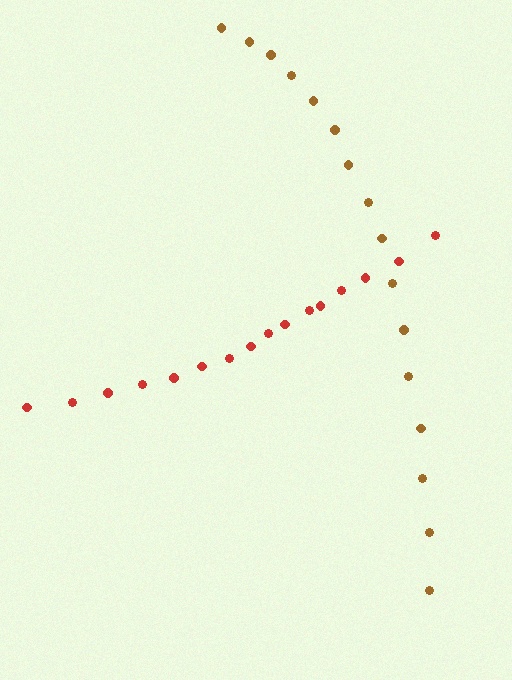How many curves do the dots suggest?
There are 2 distinct paths.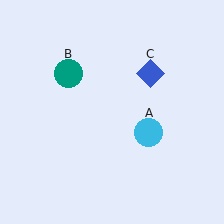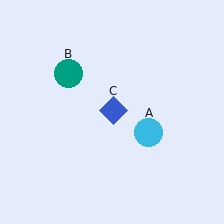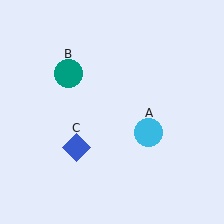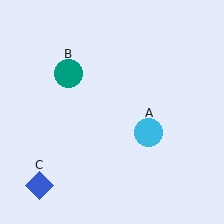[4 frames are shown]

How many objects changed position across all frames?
1 object changed position: blue diamond (object C).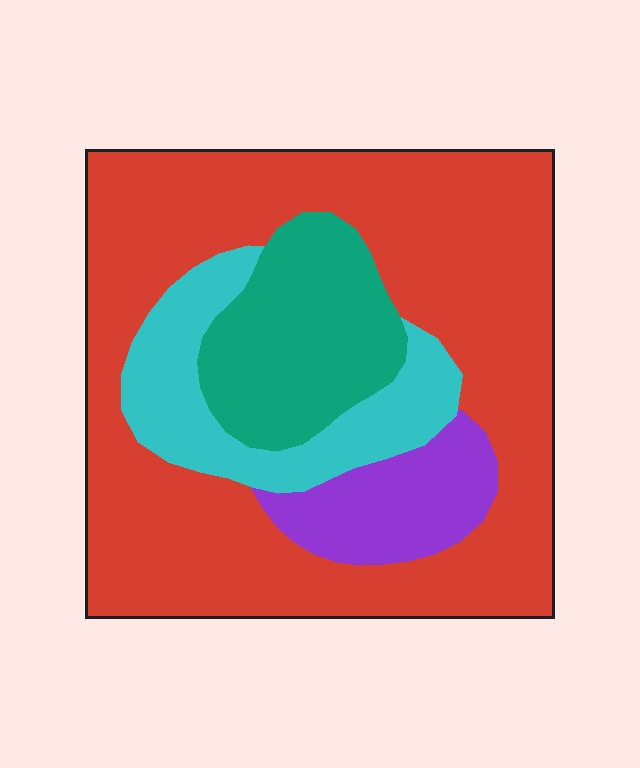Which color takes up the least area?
Purple, at roughly 10%.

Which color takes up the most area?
Red, at roughly 60%.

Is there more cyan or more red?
Red.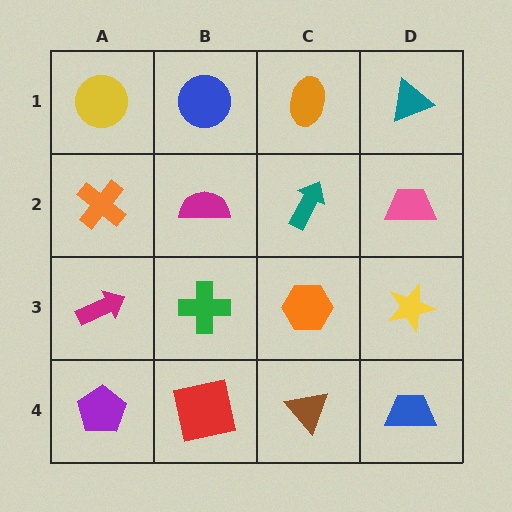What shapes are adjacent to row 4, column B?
A green cross (row 3, column B), a purple pentagon (row 4, column A), a brown triangle (row 4, column C).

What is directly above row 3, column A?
An orange cross.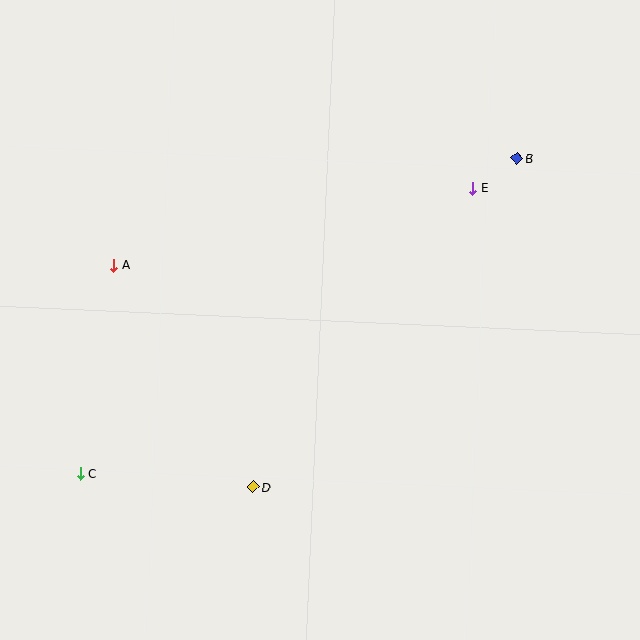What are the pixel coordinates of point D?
Point D is at (253, 487).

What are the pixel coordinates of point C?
Point C is at (80, 473).